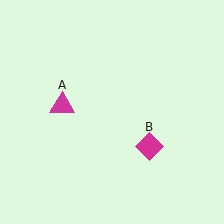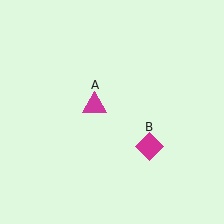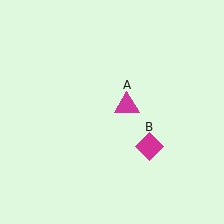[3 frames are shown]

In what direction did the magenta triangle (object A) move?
The magenta triangle (object A) moved right.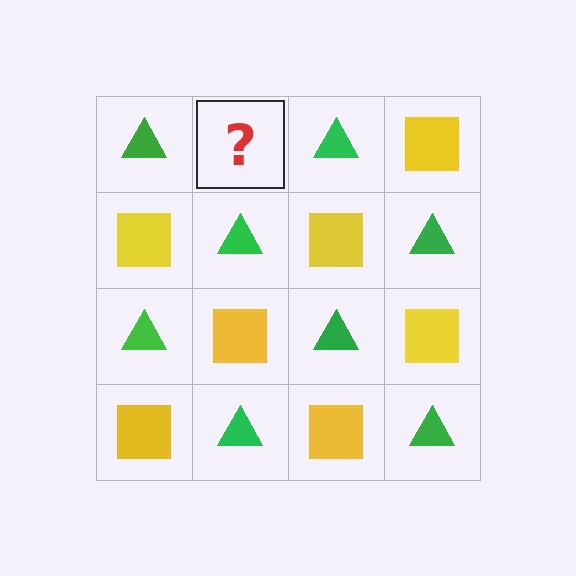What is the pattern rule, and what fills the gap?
The rule is that it alternates green triangle and yellow square in a checkerboard pattern. The gap should be filled with a yellow square.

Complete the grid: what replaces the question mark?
The question mark should be replaced with a yellow square.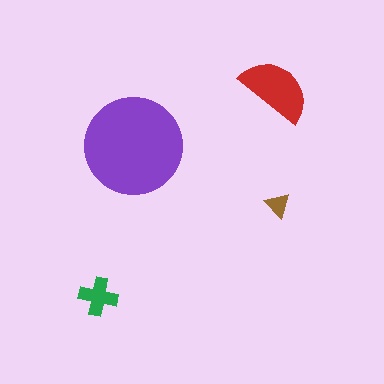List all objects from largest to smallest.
The purple circle, the red semicircle, the green cross, the brown triangle.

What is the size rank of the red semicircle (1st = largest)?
2nd.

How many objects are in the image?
There are 4 objects in the image.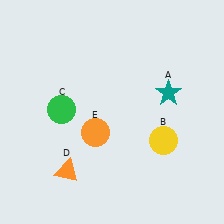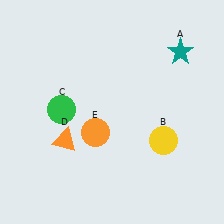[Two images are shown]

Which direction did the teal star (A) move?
The teal star (A) moved up.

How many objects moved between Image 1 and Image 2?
2 objects moved between the two images.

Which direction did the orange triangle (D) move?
The orange triangle (D) moved up.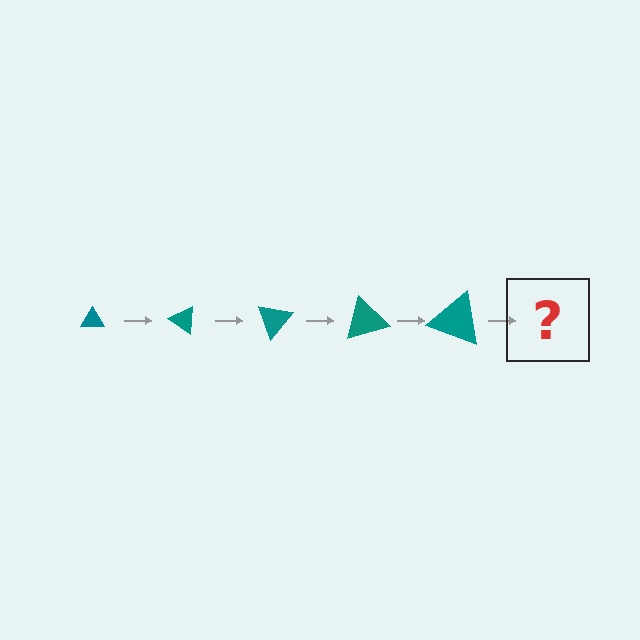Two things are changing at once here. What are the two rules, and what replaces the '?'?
The two rules are that the triangle grows larger each step and it rotates 35 degrees each step. The '?' should be a triangle, larger than the previous one and rotated 175 degrees from the start.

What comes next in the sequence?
The next element should be a triangle, larger than the previous one and rotated 175 degrees from the start.